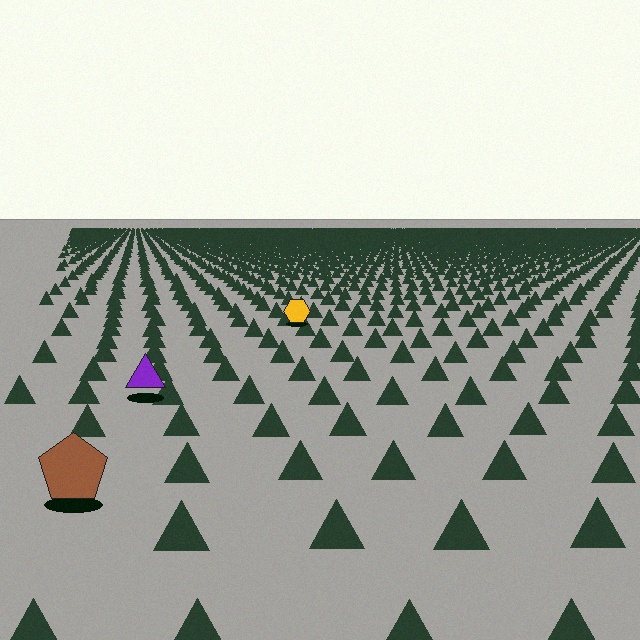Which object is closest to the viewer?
The brown pentagon is closest. The texture marks near it are larger and more spread out.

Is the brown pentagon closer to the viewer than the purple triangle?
Yes. The brown pentagon is closer — you can tell from the texture gradient: the ground texture is coarser near it.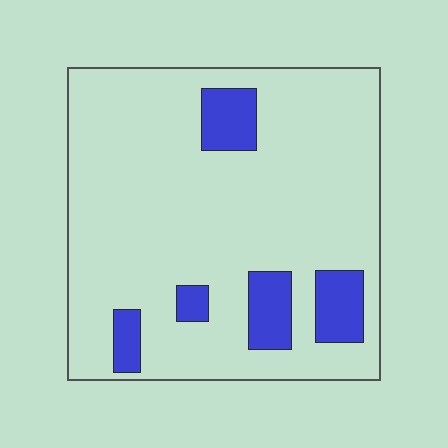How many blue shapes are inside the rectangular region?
5.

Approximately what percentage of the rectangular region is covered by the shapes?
Approximately 15%.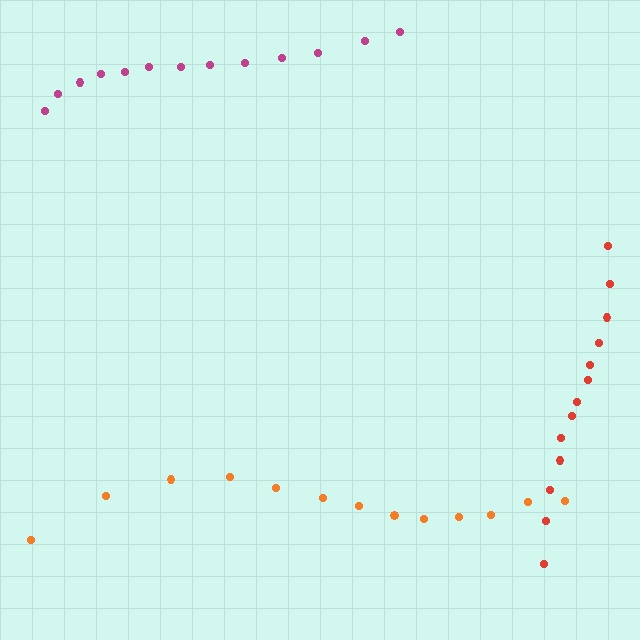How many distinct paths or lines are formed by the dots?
There are 3 distinct paths.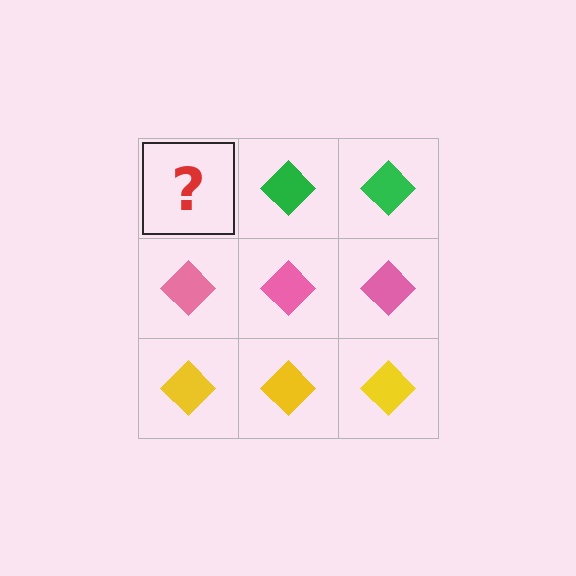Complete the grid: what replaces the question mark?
The question mark should be replaced with a green diamond.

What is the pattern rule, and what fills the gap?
The rule is that each row has a consistent color. The gap should be filled with a green diamond.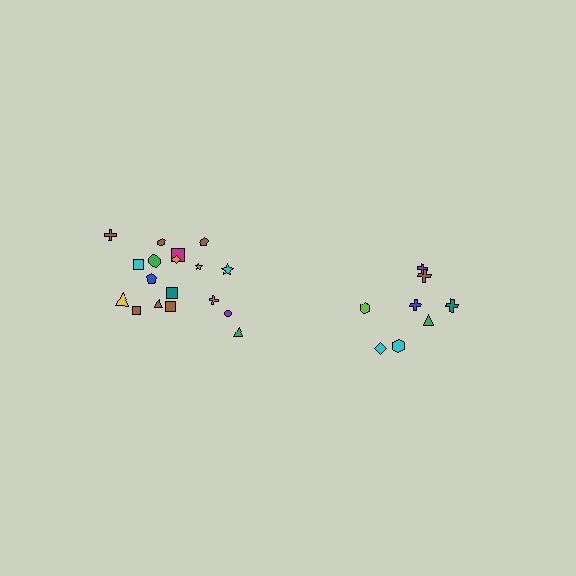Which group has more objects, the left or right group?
The left group.